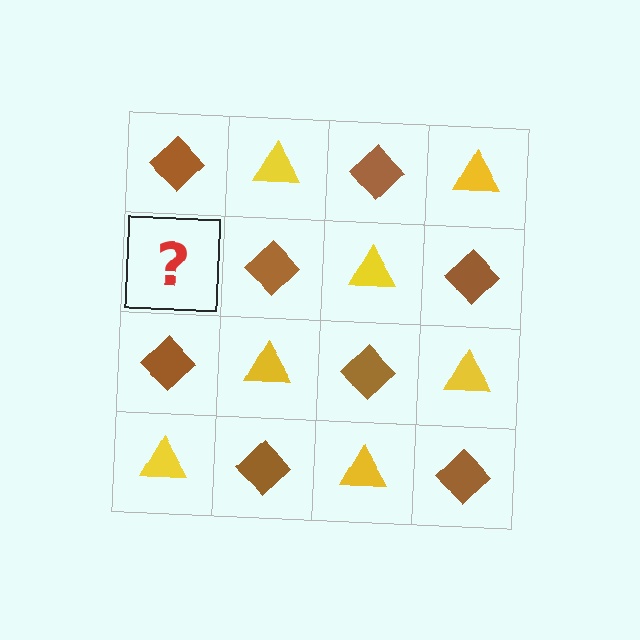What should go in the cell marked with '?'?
The missing cell should contain a yellow triangle.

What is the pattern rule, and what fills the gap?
The rule is that it alternates brown diamond and yellow triangle in a checkerboard pattern. The gap should be filled with a yellow triangle.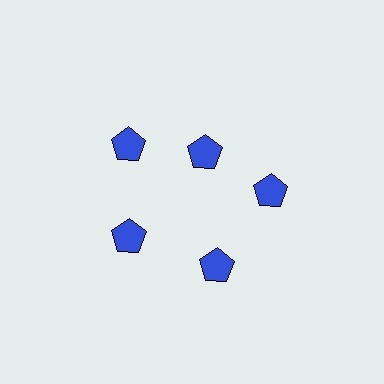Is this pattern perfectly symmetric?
No. The 5 blue pentagons are arranged in a ring, but one element near the 1 o'clock position is pulled inward toward the center, breaking the 5-fold rotational symmetry.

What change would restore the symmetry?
The symmetry would be restored by moving it outward, back onto the ring so that all 5 pentagons sit at equal angles and equal distance from the center.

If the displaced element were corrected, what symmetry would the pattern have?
It would have 5-fold rotational symmetry — the pattern would map onto itself every 72 degrees.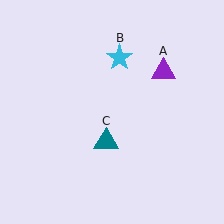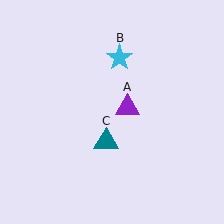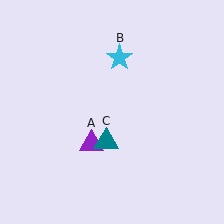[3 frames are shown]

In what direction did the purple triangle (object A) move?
The purple triangle (object A) moved down and to the left.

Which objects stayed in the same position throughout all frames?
Cyan star (object B) and teal triangle (object C) remained stationary.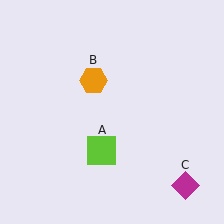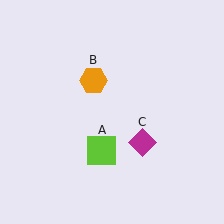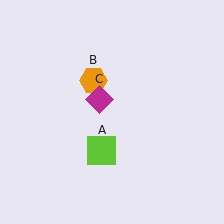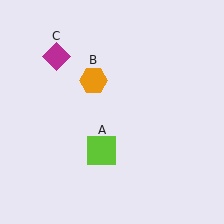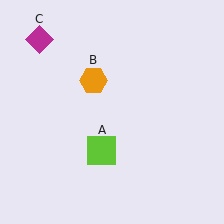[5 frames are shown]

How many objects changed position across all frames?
1 object changed position: magenta diamond (object C).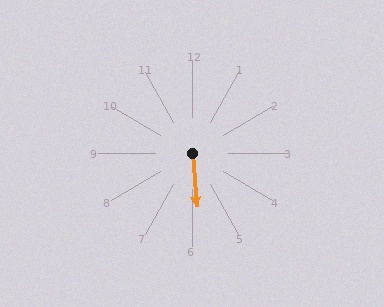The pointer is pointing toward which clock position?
Roughly 6 o'clock.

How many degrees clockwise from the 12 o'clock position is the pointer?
Approximately 176 degrees.